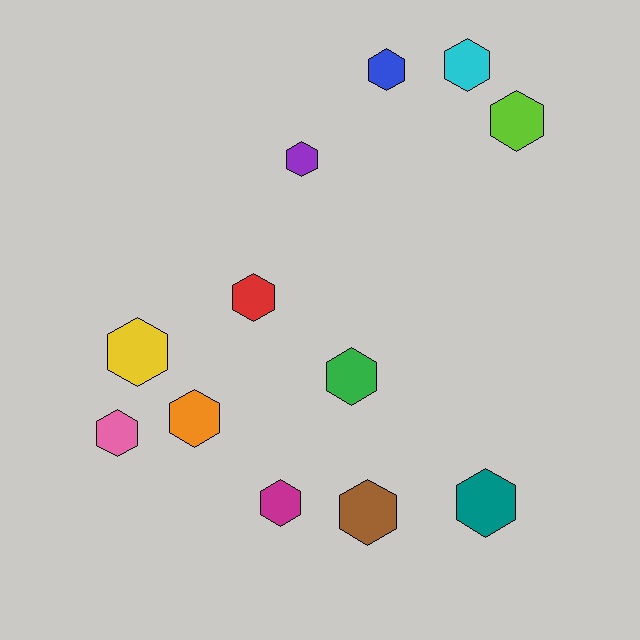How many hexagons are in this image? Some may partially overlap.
There are 12 hexagons.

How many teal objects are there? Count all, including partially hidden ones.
There is 1 teal object.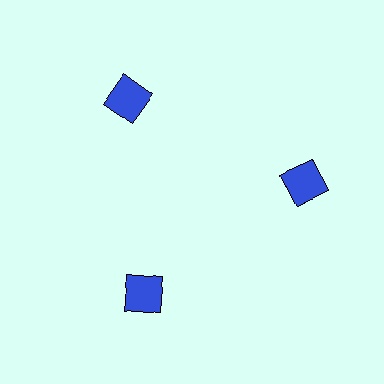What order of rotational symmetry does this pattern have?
This pattern has 3-fold rotational symmetry.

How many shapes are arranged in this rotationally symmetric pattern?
There are 3 shapes, arranged in 3 groups of 1.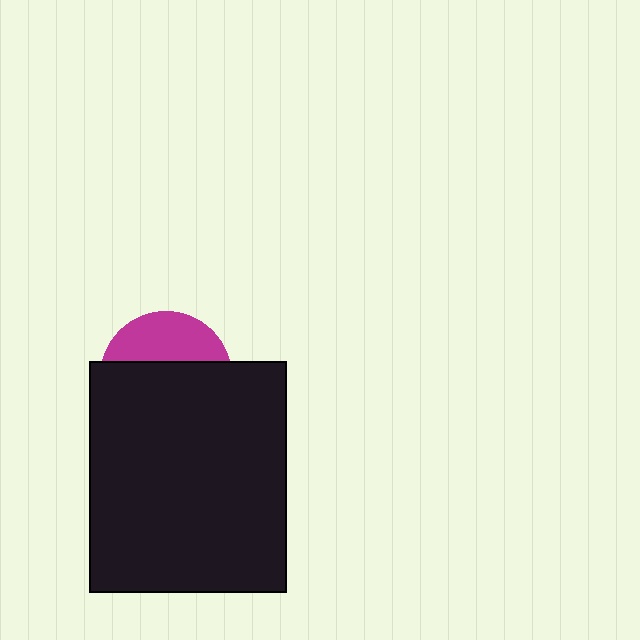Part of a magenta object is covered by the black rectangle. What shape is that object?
It is a circle.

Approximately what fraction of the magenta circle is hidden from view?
Roughly 65% of the magenta circle is hidden behind the black rectangle.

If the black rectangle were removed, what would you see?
You would see the complete magenta circle.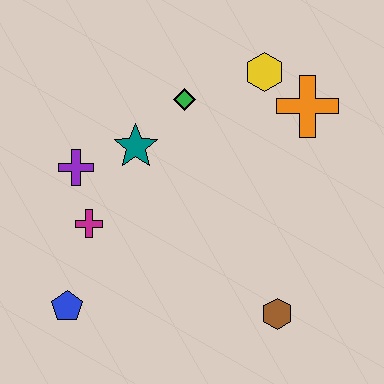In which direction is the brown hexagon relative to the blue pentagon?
The brown hexagon is to the right of the blue pentagon.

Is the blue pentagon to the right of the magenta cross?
No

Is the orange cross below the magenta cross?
No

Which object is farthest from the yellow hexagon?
The blue pentagon is farthest from the yellow hexagon.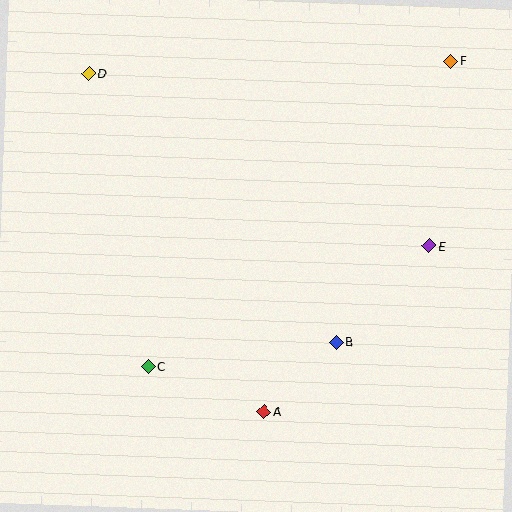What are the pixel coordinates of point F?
Point F is at (451, 61).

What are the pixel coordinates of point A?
Point A is at (264, 412).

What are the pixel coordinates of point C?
Point C is at (148, 366).